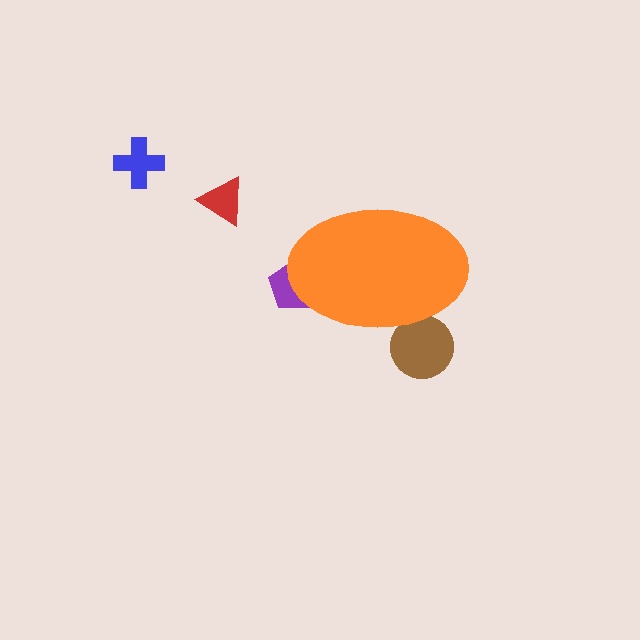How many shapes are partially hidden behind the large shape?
2 shapes are partially hidden.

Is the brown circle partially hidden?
Yes, the brown circle is partially hidden behind the orange ellipse.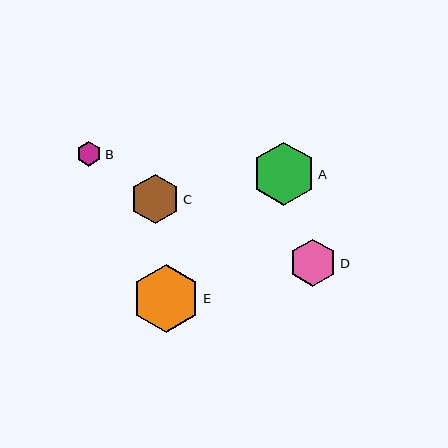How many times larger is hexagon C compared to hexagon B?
Hexagon C is approximately 2.0 times the size of hexagon B.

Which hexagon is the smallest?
Hexagon B is the smallest with a size of approximately 25 pixels.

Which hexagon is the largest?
Hexagon E is the largest with a size of approximately 68 pixels.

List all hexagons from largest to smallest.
From largest to smallest: E, A, C, D, B.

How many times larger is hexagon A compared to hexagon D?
Hexagon A is approximately 1.3 times the size of hexagon D.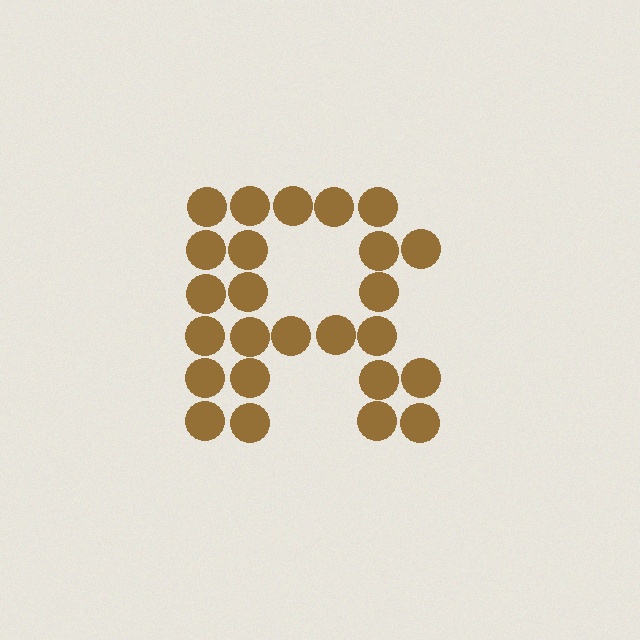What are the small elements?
The small elements are circles.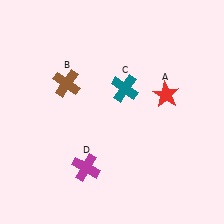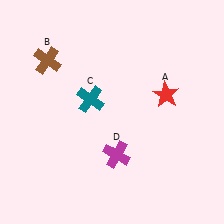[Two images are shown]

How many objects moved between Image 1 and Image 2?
3 objects moved between the two images.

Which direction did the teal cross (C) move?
The teal cross (C) moved left.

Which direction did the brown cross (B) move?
The brown cross (B) moved up.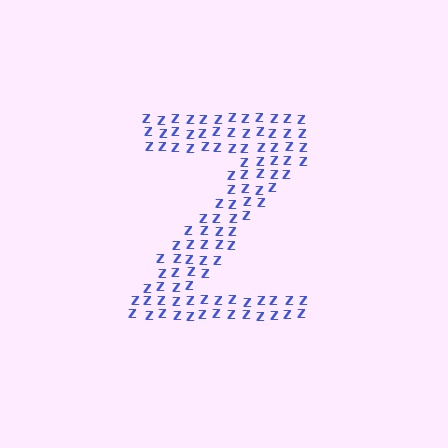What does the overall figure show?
The overall figure shows the letter Z.